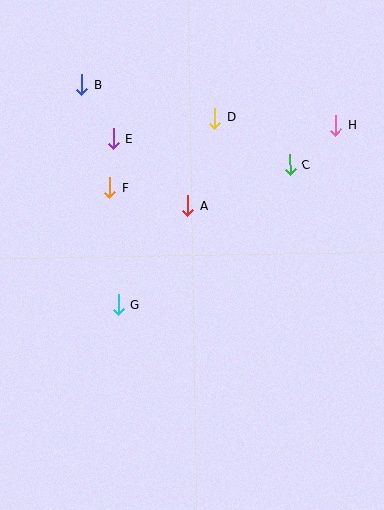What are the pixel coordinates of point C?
Point C is at (290, 165).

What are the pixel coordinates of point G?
Point G is at (118, 305).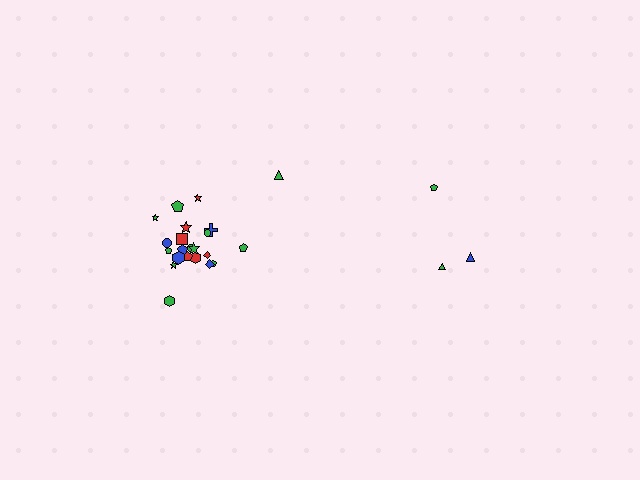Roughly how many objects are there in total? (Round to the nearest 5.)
Roughly 25 objects in total.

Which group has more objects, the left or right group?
The left group.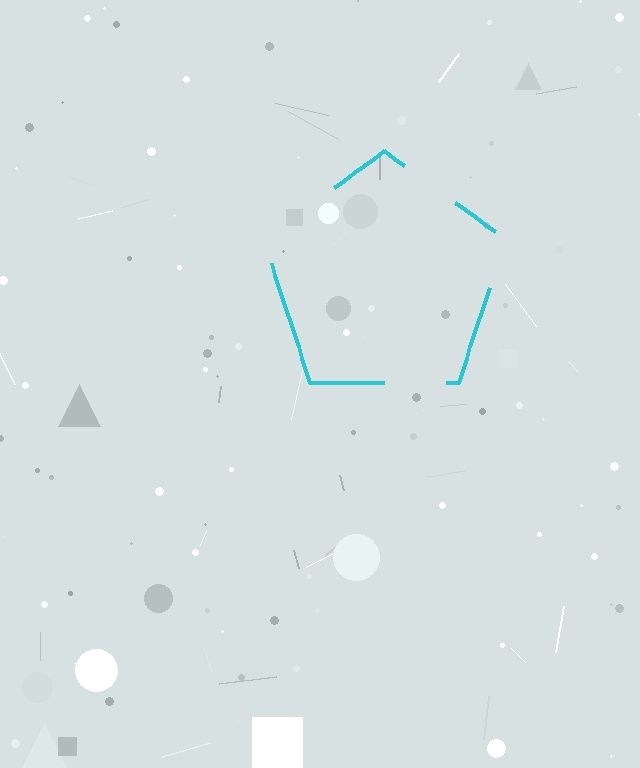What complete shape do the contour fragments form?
The contour fragments form a pentagon.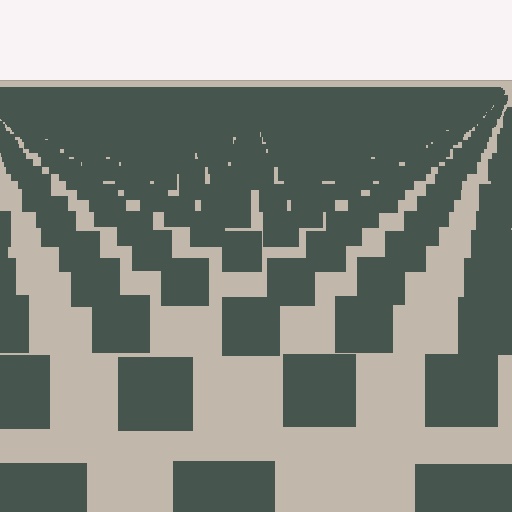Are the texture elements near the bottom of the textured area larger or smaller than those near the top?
Larger. Near the bottom, elements are closer to the viewer and appear at a bigger on-screen size.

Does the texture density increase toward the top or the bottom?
Density increases toward the top.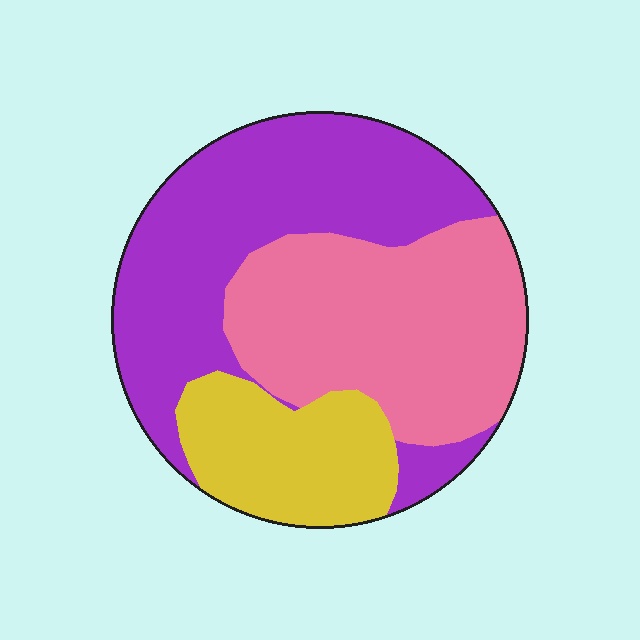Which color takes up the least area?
Yellow, at roughly 20%.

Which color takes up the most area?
Purple, at roughly 45%.